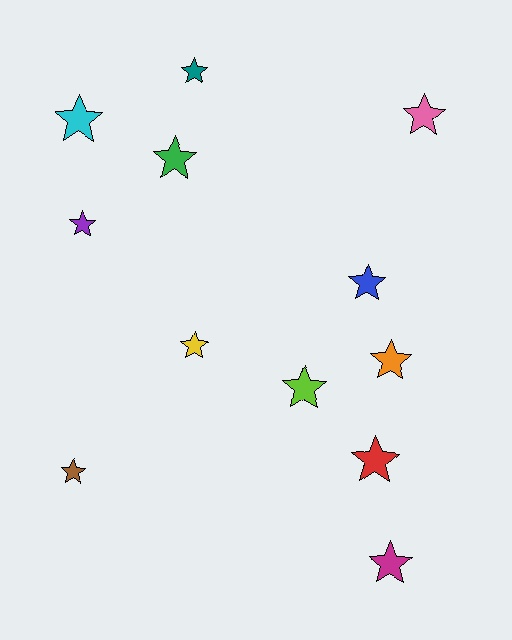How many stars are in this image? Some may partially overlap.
There are 12 stars.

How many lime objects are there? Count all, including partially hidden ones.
There is 1 lime object.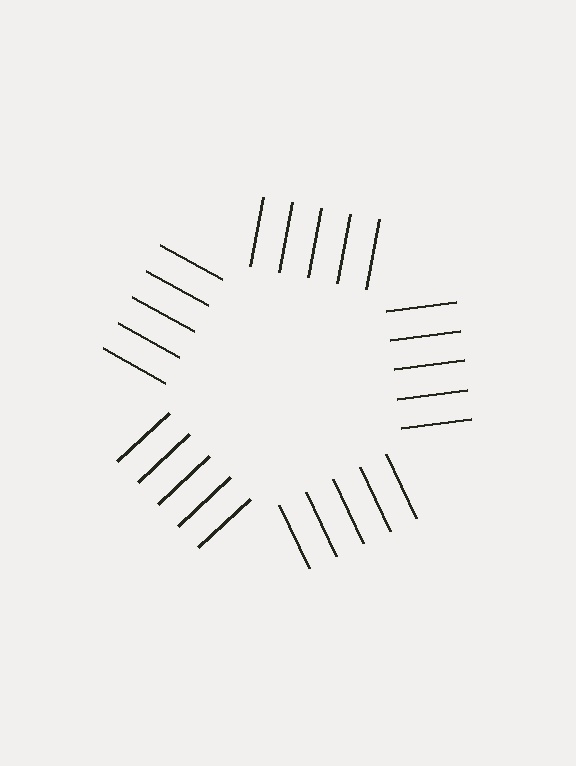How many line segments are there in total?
25 — 5 along each of the 5 edges.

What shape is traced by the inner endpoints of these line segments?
An illusory pentagon — the line segments terminate on its edges but no continuous stroke is drawn.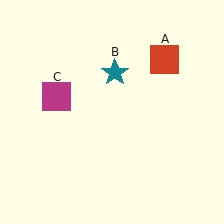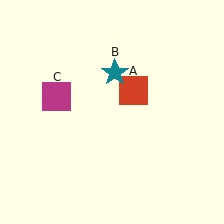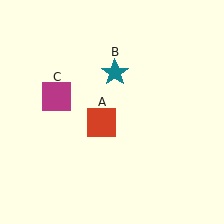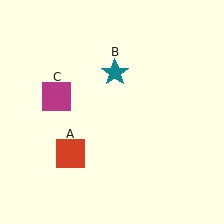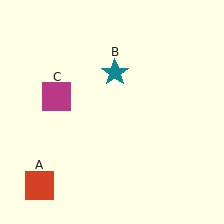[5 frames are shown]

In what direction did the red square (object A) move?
The red square (object A) moved down and to the left.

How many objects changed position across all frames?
1 object changed position: red square (object A).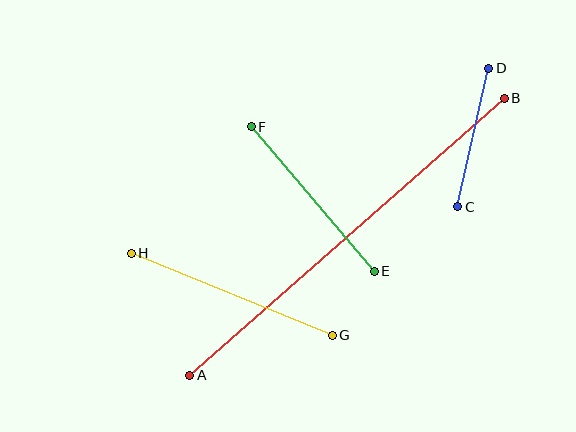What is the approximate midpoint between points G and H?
The midpoint is at approximately (232, 294) pixels.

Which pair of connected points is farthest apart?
Points A and B are farthest apart.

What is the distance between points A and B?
The distance is approximately 419 pixels.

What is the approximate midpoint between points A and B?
The midpoint is at approximately (347, 237) pixels.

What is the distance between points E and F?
The distance is approximately 190 pixels.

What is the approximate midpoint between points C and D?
The midpoint is at approximately (473, 138) pixels.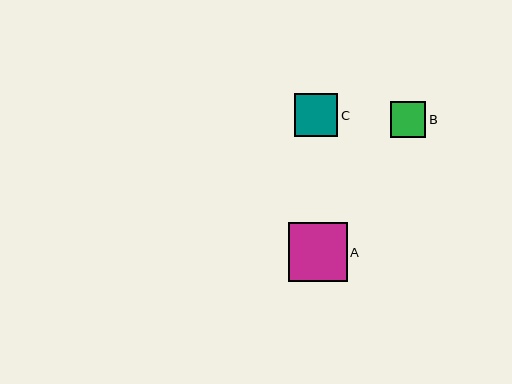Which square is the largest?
Square A is the largest with a size of approximately 59 pixels.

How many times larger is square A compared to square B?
Square A is approximately 1.7 times the size of square B.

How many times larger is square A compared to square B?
Square A is approximately 1.7 times the size of square B.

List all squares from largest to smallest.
From largest to smallest: A, C, B.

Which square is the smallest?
Square B is the smallest with a size of approximately 36 pixels.